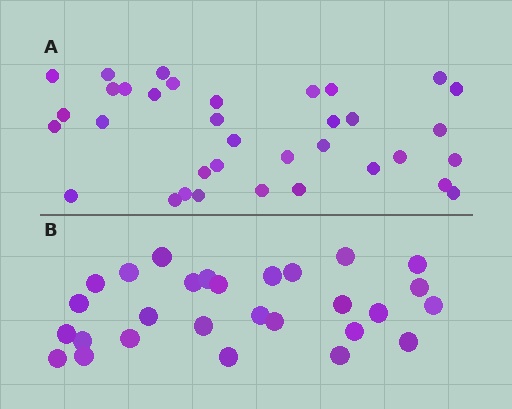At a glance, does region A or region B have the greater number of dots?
Region A (the top region) has more dots.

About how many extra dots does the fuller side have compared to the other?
Region A has roughly 8 or so more dots than region B.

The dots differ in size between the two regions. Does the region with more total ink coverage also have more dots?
No. Region B has more total ink coverage because its dots are larger, but region A actually contains more individual dots. Total area can be misleading — the number of items is what matters here.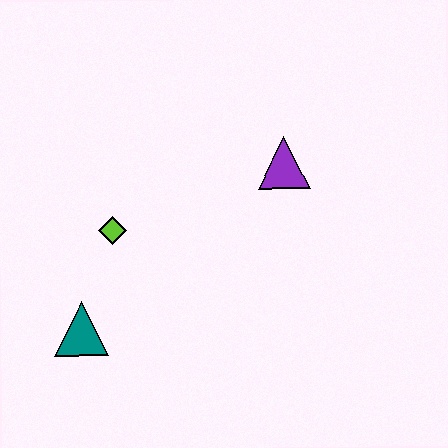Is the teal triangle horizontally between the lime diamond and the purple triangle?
No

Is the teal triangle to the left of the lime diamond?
Yes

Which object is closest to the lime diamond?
The teal triangle is closest to the lime diamond.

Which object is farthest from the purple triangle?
The teal triangle is farthest from the purple triangle.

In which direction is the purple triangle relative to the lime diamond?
The purple triangle is to the right of the lime diamond.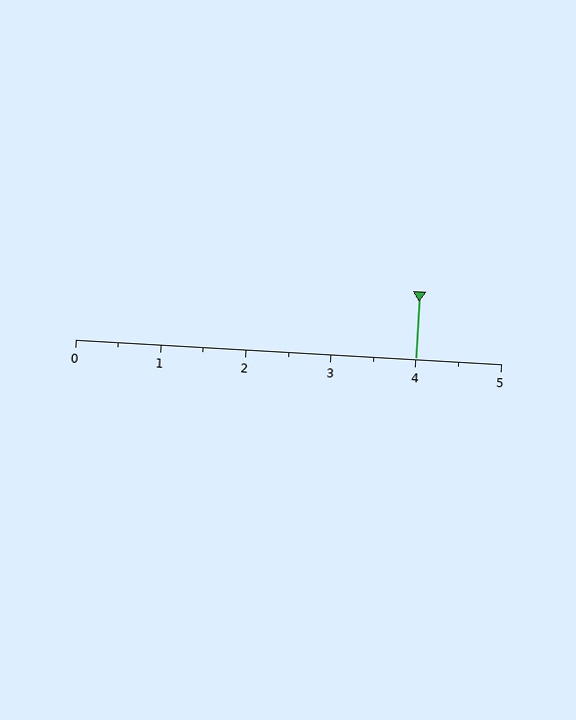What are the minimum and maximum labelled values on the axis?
The axis runs from 0 to 5.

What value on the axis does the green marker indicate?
The marker indicates approximately 4.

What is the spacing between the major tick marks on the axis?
The major ticks are spaced 1 apart.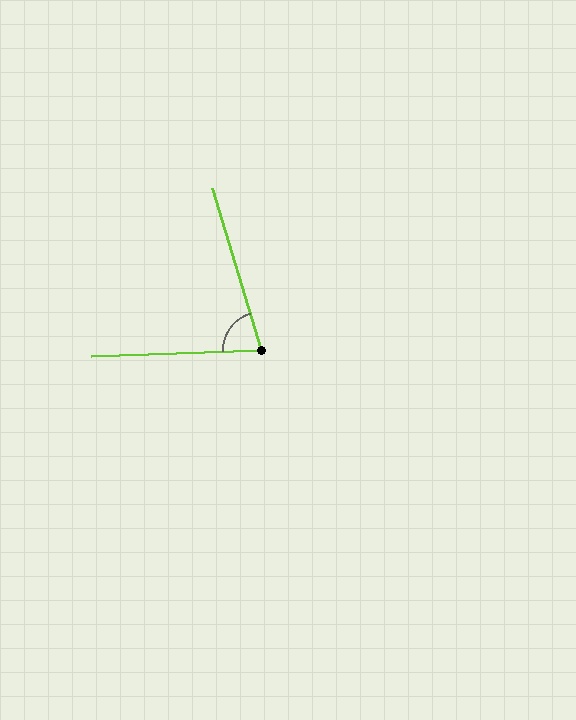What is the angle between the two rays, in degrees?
Approximately 75 degrees.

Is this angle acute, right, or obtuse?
It is acute.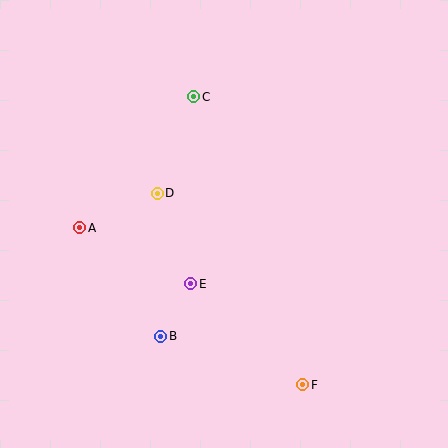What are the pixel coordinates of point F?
Point F is at (303, 385).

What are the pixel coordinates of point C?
Point C is at (194, 97).